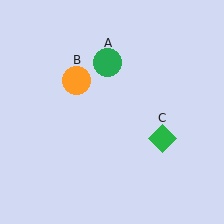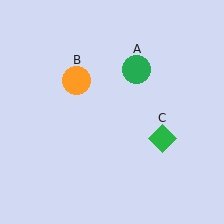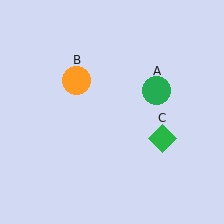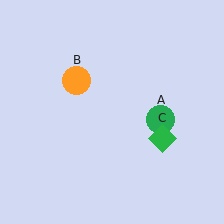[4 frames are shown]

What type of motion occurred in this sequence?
The green circle (object A) rotated clockwise around the center of the scene.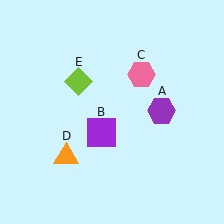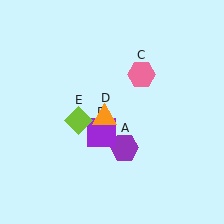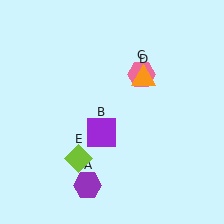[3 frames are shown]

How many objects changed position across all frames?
3 objects changed position: purple hexagon (object A), orange triangle (object D), lime diamond (object E).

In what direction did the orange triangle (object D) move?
The orange triangle (object D) moved up and to the right.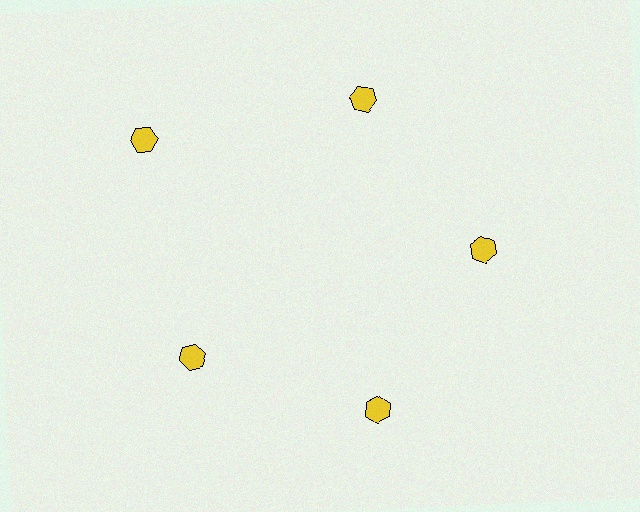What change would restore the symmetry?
The symmetry would be restored by moving it inward, back onto the ring so that all 5 hexagons sit at equal angles and equal distance from the center.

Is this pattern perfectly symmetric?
No. The 5 yellow hexagons are arranged in a ring, but one element near the 10 o'clock position is pushed outward from the center, breaking the 5-fold rotational symmetry.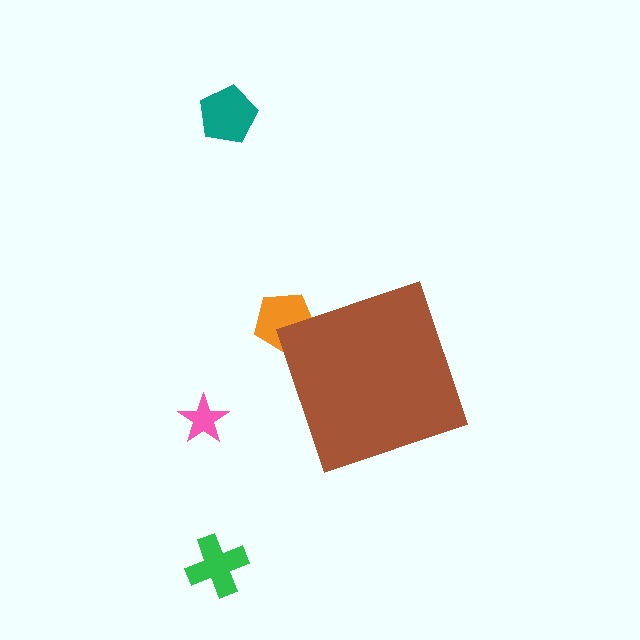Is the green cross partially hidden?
No, the green cross is fully visible.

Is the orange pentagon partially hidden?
Yes, the orange pentagon is partially hidden behind the brown diamond.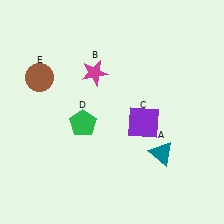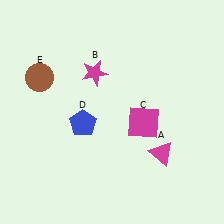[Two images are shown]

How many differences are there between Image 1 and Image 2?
There are 3 differences between the two images.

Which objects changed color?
A changed from teal to magenta. C changed from purple to magenta. D changed from green to blue.